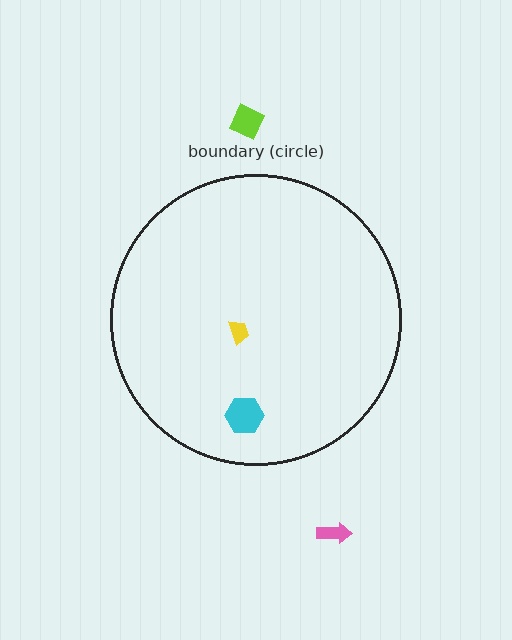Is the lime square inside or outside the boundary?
Outside.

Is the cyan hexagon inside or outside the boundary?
Inside.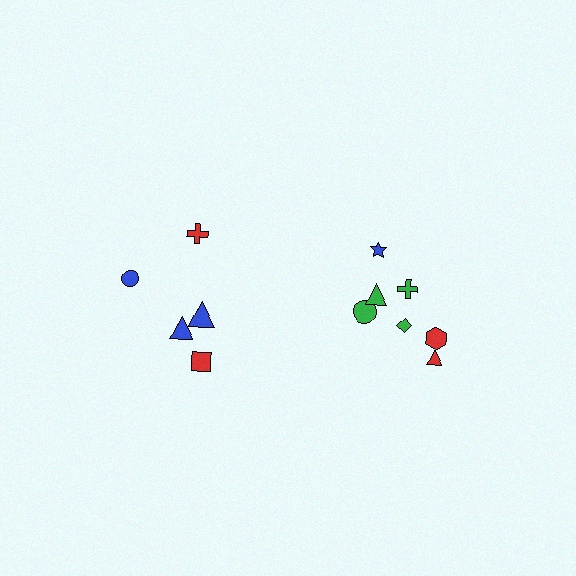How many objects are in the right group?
There are 7 objects.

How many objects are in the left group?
There are 5 objects.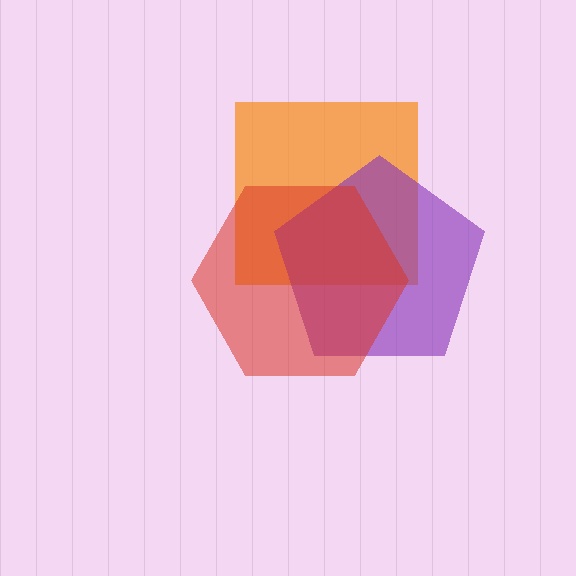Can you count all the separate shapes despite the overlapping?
Yes, there are 3 separate shapes.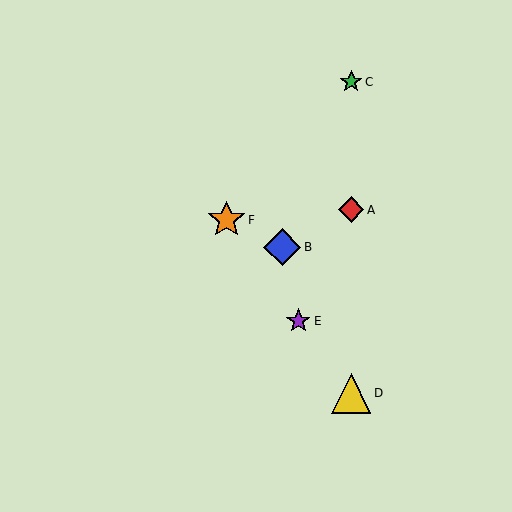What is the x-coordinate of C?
Object C is at x≈351.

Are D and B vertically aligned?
No, D is at x≈351 and B is at x≈282.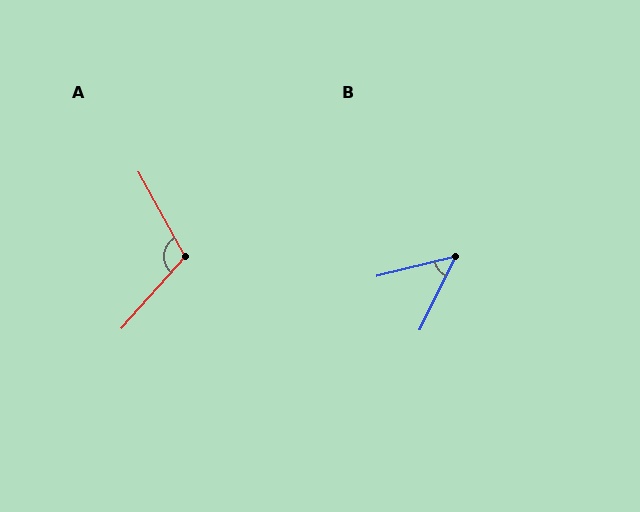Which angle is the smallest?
B, at approximately 50 degrees.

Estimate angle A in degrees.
Approximately 110 degrees.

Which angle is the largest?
A, at approximately 110 degrees.